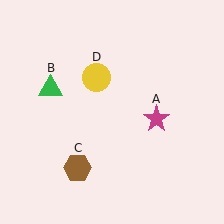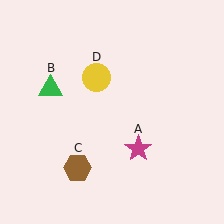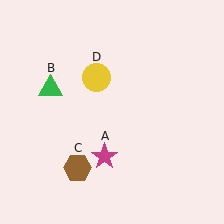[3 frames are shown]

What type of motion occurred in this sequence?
The magenta star (object A) rotated clockwise around the center of the scene.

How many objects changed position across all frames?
1 object changed position: magenta star (object A).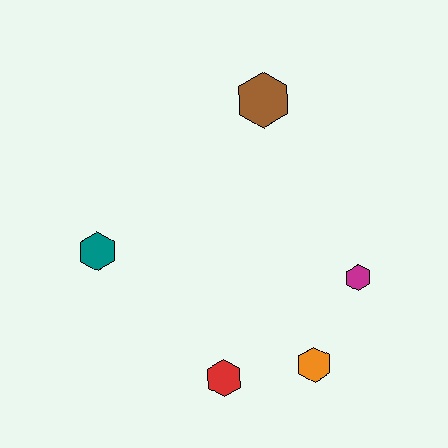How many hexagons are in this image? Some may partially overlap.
There are 5 hexagons.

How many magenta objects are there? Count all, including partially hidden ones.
There is 1 magenta object.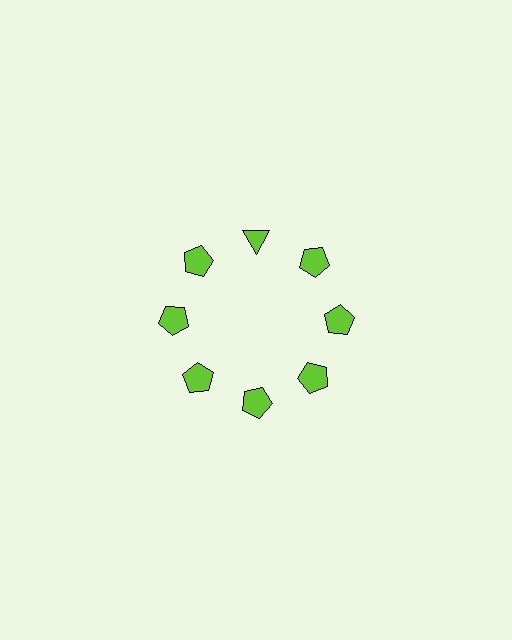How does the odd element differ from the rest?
It has a different shape: triangle instead of pentagon.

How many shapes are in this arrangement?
There are 8 shapes arranged in a ring pattern.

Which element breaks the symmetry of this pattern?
The lime triangle at roughly the 12 o'clock position breaks the symmetry. All other shapes are lime pentagons.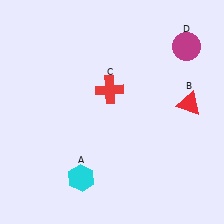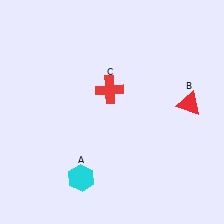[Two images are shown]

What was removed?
The magenta circle (D) was removed in Image 2.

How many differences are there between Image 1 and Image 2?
There is 1 difference between the two images.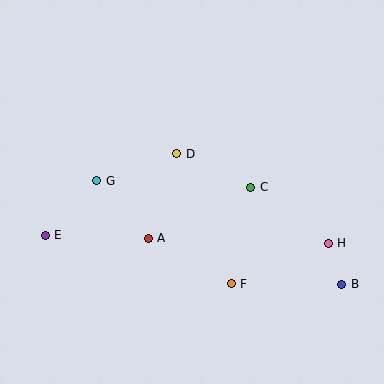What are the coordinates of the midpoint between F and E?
The midpoint between F and E is at (138, 259).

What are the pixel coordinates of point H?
Point H is at (328, 243).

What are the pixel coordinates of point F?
Point F is at (231, 284).